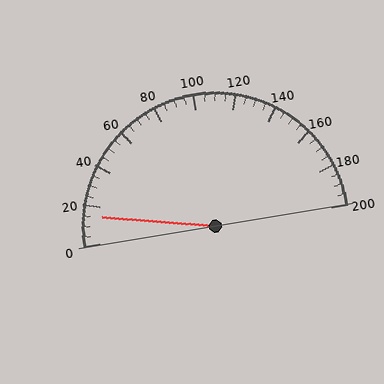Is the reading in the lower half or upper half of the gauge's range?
The reading is in the lower half of the range (0 to 200).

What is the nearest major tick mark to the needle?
The nearest major tick mark is 20.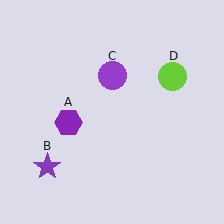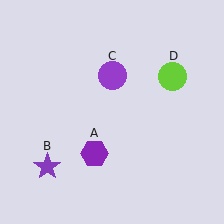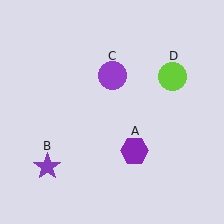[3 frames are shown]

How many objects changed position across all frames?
1 object changed position: purple hexagon (object A).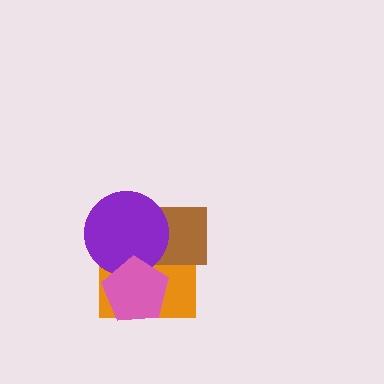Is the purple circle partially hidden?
Yes, it is partially covered by another shape.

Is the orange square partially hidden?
Yes, it is partially covered by another shape.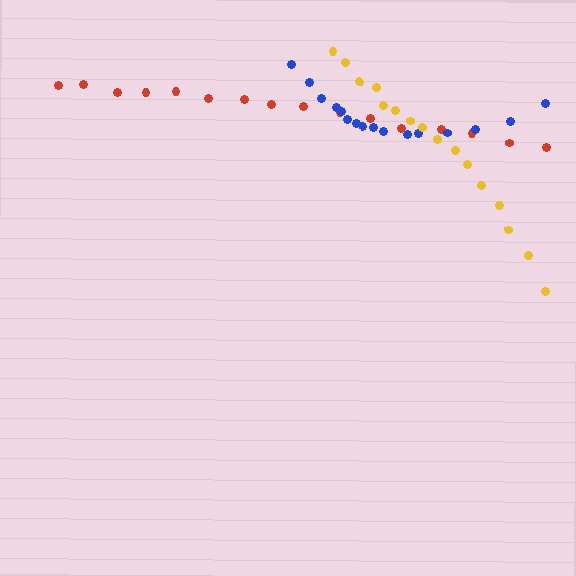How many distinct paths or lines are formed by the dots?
There are 3 distinct paths.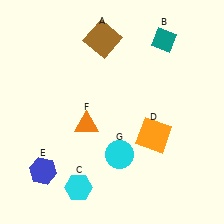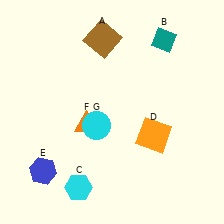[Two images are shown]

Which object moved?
The cyan circle (G) moved up.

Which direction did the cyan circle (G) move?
The cyan circle (G) moved up.